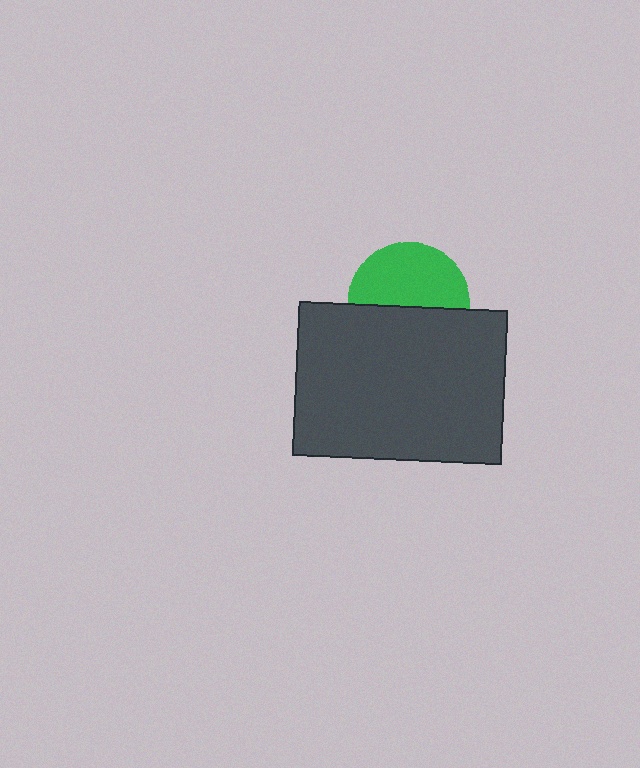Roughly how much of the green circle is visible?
About half of it is visible (roughly 53%).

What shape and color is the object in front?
The object in front is a dark gray rectangle.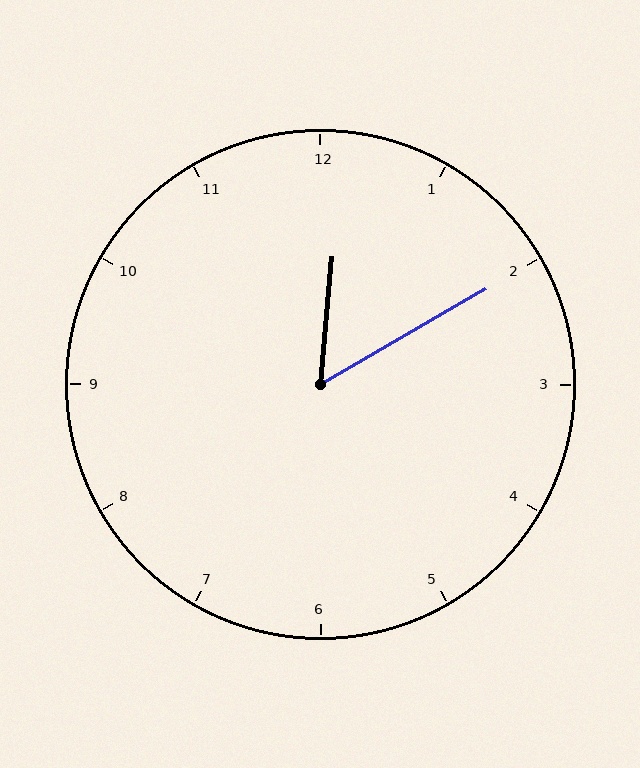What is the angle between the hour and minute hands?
Approximately 55 degrees.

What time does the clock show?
12:10.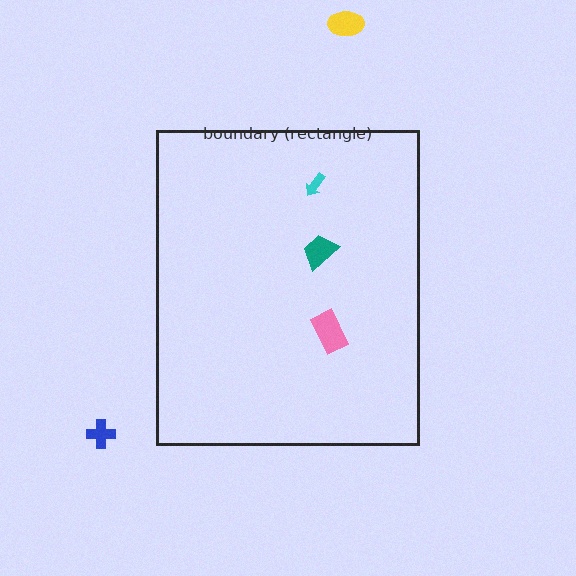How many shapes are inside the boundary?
3 inside, 2 outside.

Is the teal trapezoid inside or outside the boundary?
Inside.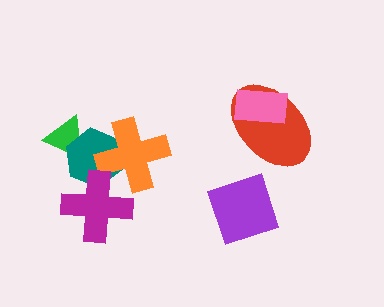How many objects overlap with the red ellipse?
1 object overlaps with the red ellipse.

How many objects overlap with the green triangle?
1 object overlaps with the green triangle.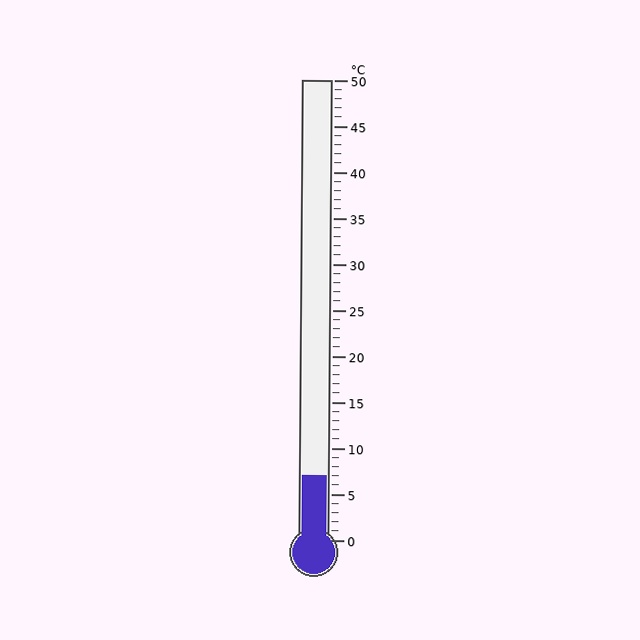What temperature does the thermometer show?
The thermometer shows approximately 7°C.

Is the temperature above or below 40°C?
The temperature is below 40°C.